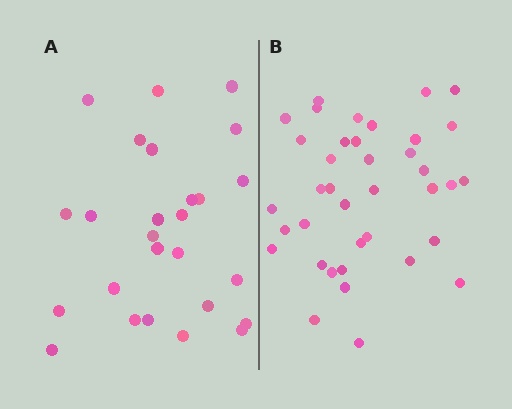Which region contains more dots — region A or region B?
Region B (the right region) has more dots.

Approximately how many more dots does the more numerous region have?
Region B has roughly 12 or so more dots than region A.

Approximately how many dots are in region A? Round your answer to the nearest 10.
About 30 dots. (The exact count is 26, which rounds to 30.)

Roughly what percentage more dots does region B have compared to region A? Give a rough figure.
About 45% more.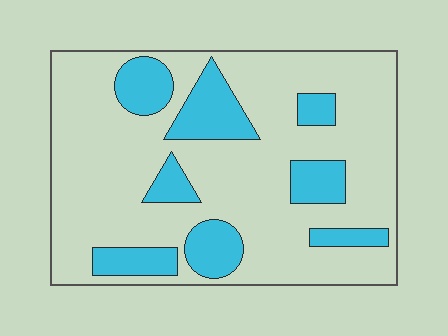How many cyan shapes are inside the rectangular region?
8.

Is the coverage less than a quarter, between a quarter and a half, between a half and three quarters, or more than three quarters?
Less than a quarter.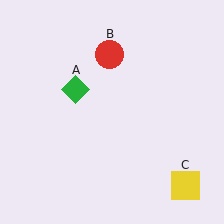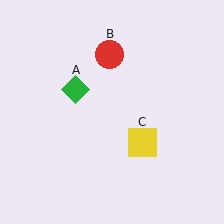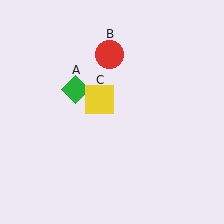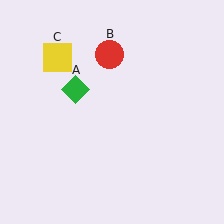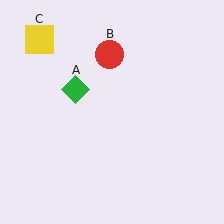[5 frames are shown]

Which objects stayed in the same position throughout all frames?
Green diamond (object A) and red circle (object B) remained stationary.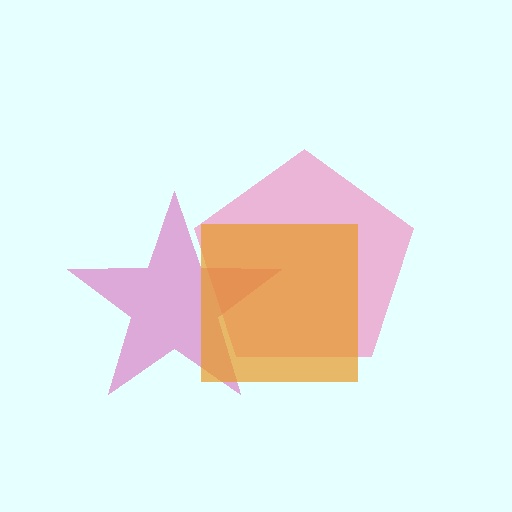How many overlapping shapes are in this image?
There are 3 overlapping shapes in the image.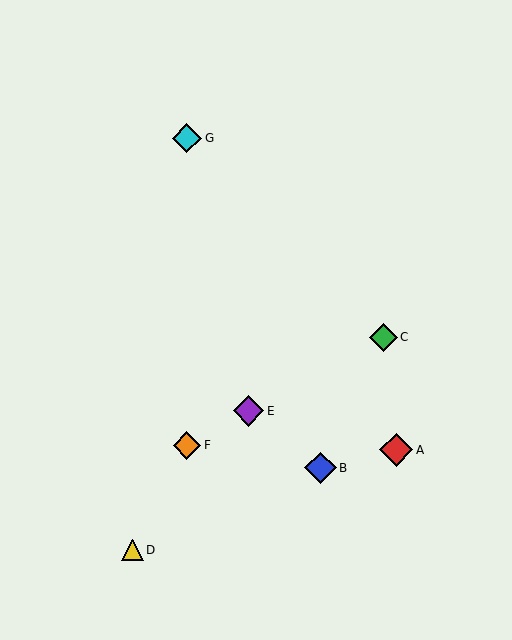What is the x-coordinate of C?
Object C is at x≈383.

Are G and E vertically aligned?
No, G is at x≈187 and E is at x≈249.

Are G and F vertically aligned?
Yes, both are at x≈187.